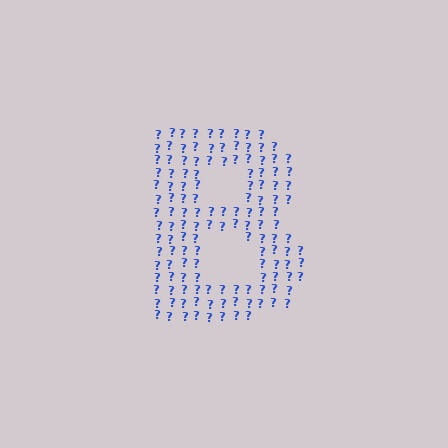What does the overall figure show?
The overall figure shows the letter B.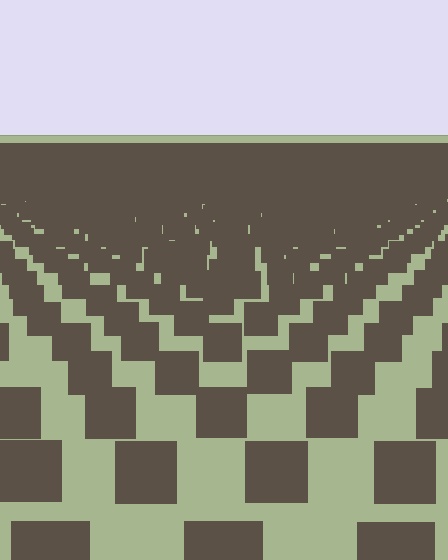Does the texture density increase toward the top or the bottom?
Density increases toward the top.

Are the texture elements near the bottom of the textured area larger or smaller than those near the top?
Larger. Near the bottom, elements are closer to the viewer and appear at a bigger on-screen size.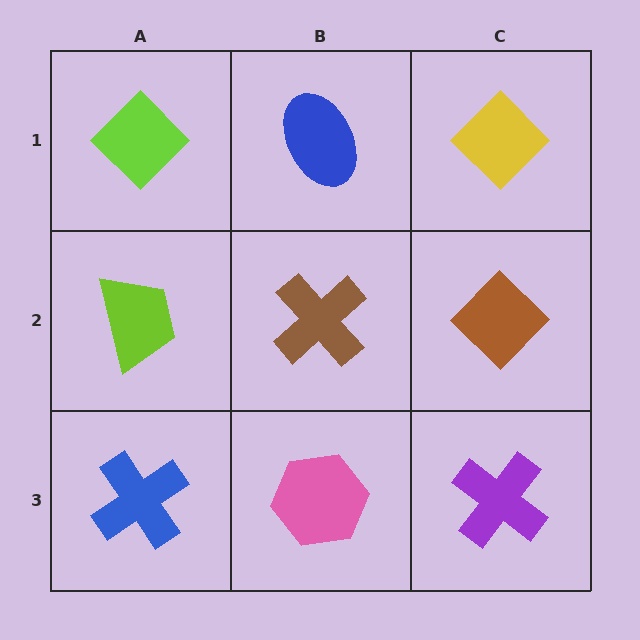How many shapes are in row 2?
3 shapes.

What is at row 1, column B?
A blue ellipse.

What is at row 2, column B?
A brown cross.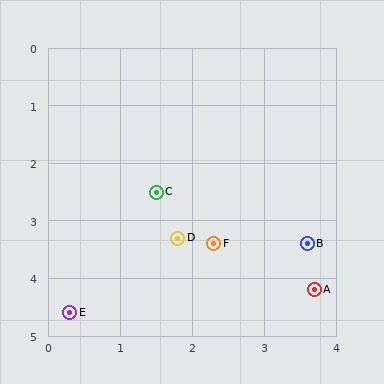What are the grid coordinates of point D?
Point D is at approximately (1.8, 3.3).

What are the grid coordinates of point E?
Point E is at approximately (0.3, 4.6).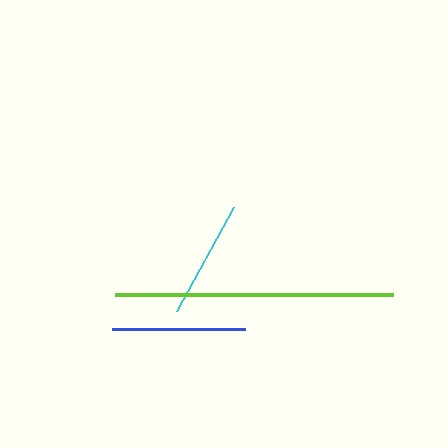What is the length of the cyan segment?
The cyan segment is approximately 119 pixels long.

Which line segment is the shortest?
The cyan line is the shortest at approximately 119 pixels.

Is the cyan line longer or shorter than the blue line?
The blue line is longer than the cyan line.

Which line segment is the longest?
The lime line is the longest at approximately 278 pixels.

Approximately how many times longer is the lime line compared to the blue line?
The lime line is approximately 2.1 times the length of the blue line.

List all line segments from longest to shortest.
From longest to shortest: lime, blue, cyan.